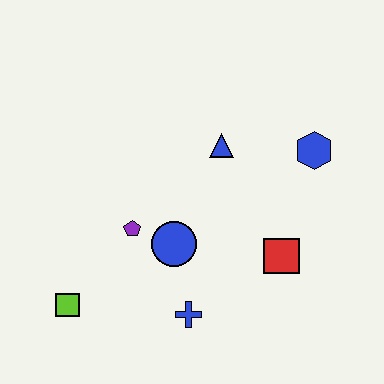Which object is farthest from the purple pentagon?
The blue hexagon is farthest from the purple pentagon.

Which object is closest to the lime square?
The purple pentagon is closest to the lime square.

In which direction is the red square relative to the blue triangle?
The red square is below the blue triangle.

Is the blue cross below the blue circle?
Yes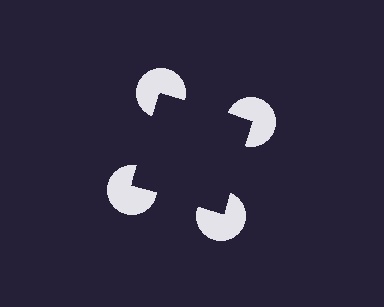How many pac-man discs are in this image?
There are 4 — one at each vertex of the illusory square.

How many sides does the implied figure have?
4 sides.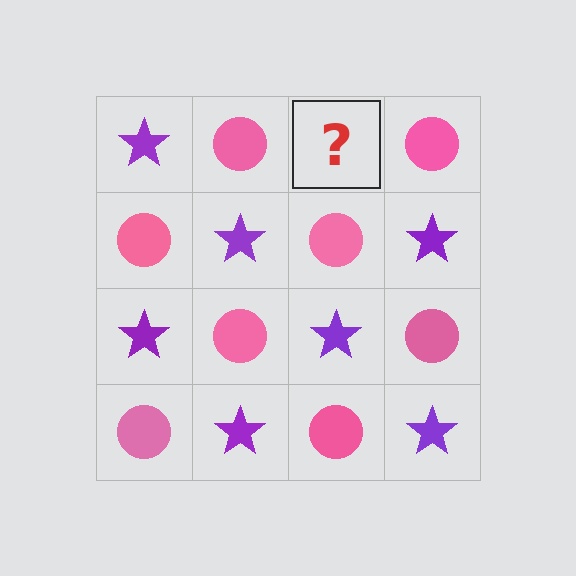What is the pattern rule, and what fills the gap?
The rule is that it alternates purple star and pink circle in a checkerboard pattern. The gap should be filled with a purple star.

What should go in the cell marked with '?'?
The missing cell should contain a purple star.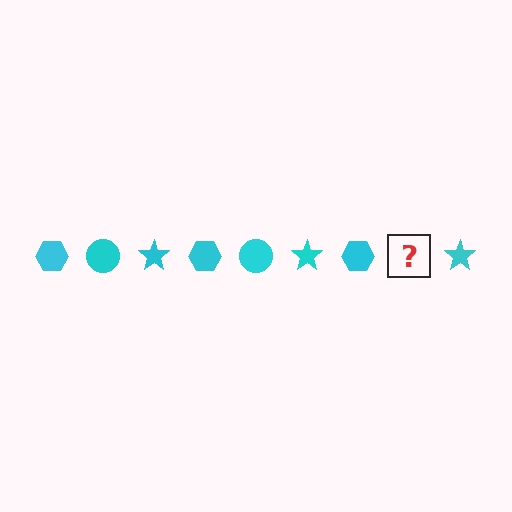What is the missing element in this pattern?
The missing element is a cyan circle.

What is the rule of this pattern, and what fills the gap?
The rule is that the pattern cycles through hexagon, circle, star shapes in cyan. The gap should be filled with a cyan circle.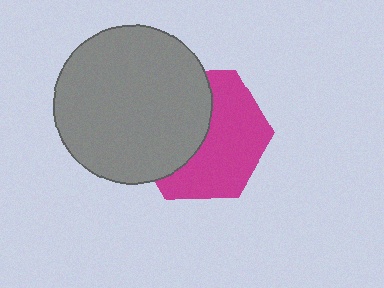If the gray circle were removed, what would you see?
You would see the complete magenta hexagon.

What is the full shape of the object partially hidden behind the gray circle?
The partially hidden object is a magenta hexagon.